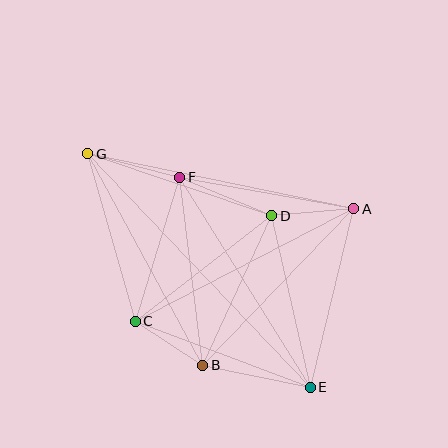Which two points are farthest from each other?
Points E and G are farthest from each other.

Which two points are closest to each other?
Points B and C are closest to each other.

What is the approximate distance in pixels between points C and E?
The distance between C and E is approximately 187 pixels.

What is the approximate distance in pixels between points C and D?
The distance between C and D is approximately 172 pixels.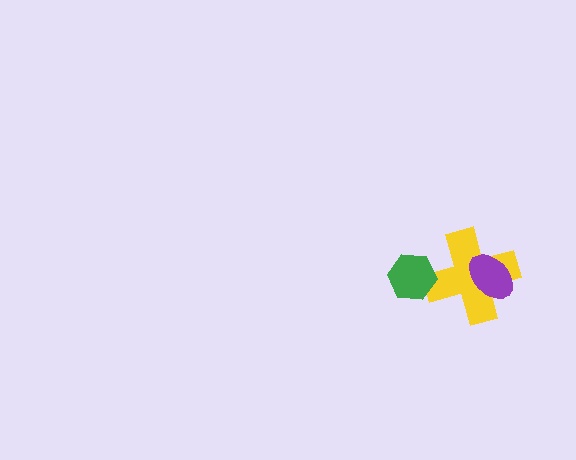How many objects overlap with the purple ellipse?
1 object overlaps with the purple ellipse.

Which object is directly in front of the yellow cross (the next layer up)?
The green hexagon is directly in front of the yellow cross.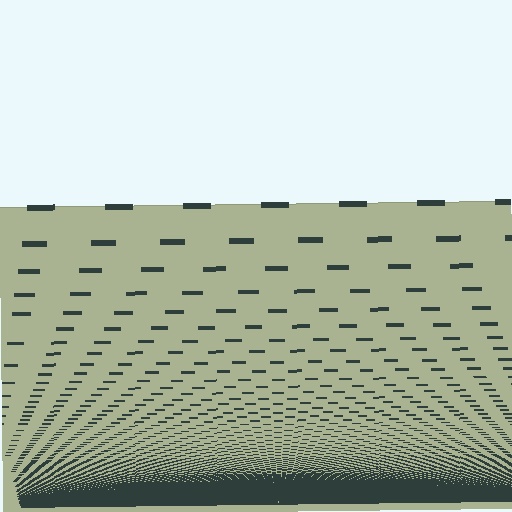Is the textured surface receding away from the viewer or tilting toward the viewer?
The surface appears to tilt toward the viewer. Texture elements get larger and sparser toward the top.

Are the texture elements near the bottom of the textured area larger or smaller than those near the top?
Smaller. The gradient is inverted — elements near the bottom are smaller and denser.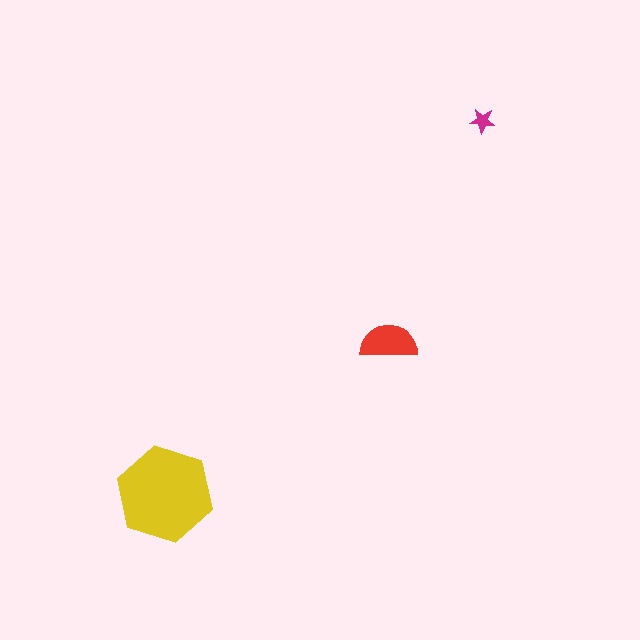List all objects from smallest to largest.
The magenta star, the red semicircle, the yellow hexagon.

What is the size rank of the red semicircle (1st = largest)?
2nd.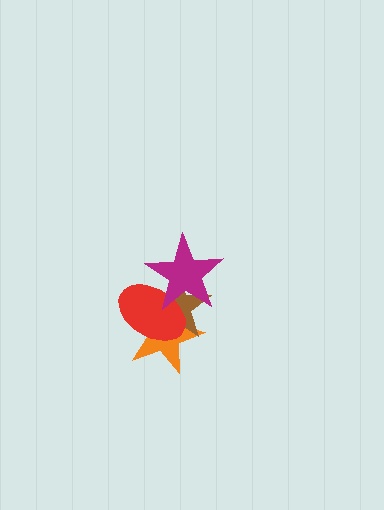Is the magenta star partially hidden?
No, no other shape covers it.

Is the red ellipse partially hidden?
Yes, it is partially covered by another shape.